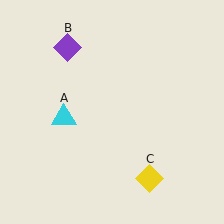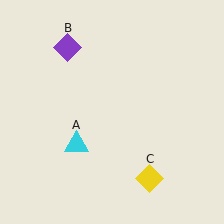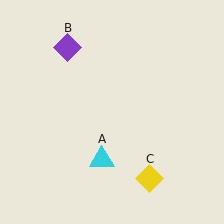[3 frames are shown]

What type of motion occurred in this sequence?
The cyan triangle (object A) rotated counterclockwise around the center of the scene.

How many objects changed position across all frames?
1 object changed position: cyan triangle (object A).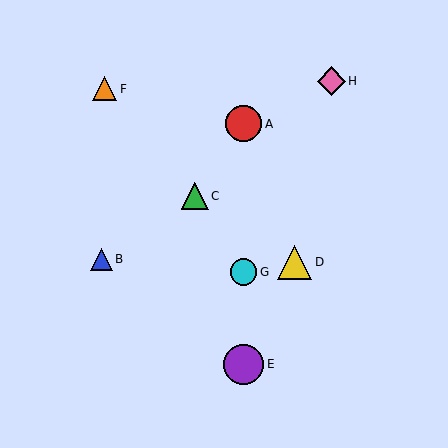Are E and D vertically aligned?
No, E is at x≈244 and D is at x≈295.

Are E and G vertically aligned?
Yes, both are at x≈244.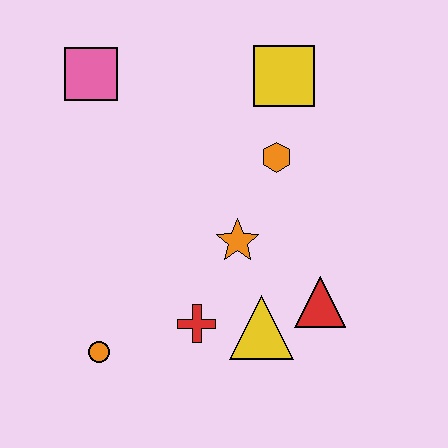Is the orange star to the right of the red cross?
Yes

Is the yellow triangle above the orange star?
No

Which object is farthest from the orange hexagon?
The orange circle is farthest from the orange hexagon.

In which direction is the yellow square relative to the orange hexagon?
The yellow square is above the orange hexagon.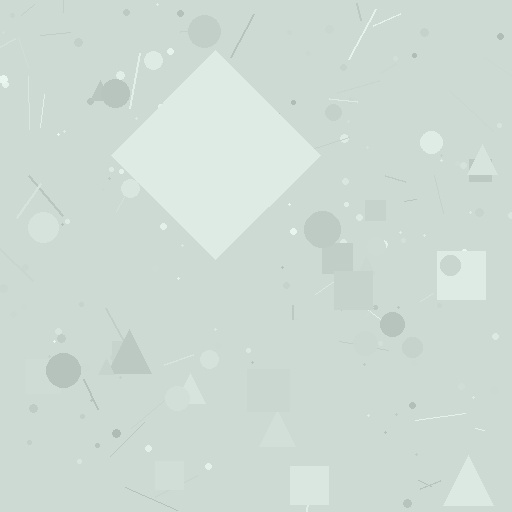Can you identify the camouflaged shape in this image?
The camouflaged shape is a diamond.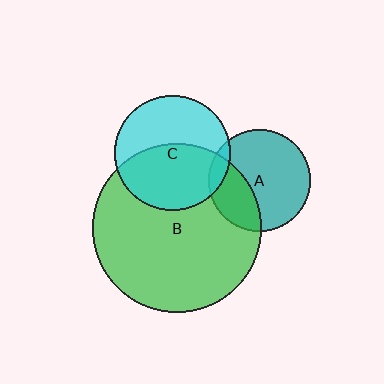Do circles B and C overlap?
Yes.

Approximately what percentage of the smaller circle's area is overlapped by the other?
Approximately 50%.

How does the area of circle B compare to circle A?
Approximately 2.7 times.